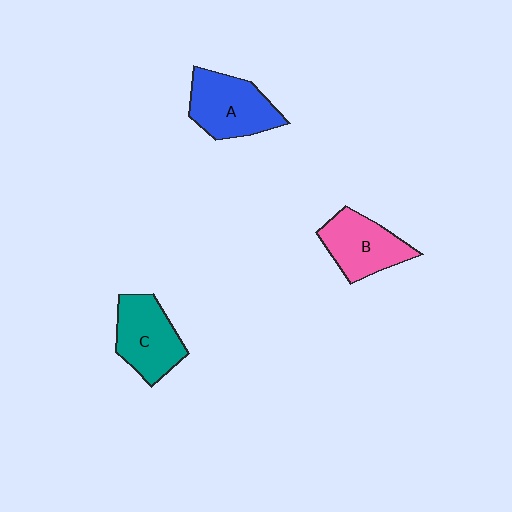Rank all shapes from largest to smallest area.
From largest to smallest: A (blue), C (teal), B (pink).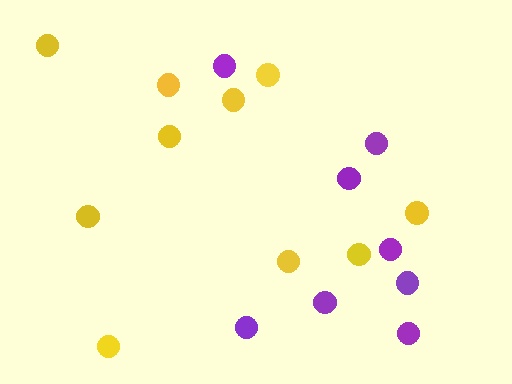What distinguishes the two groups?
There are 2 groups: one group of yellow circles (10) and one group of purple circles (8).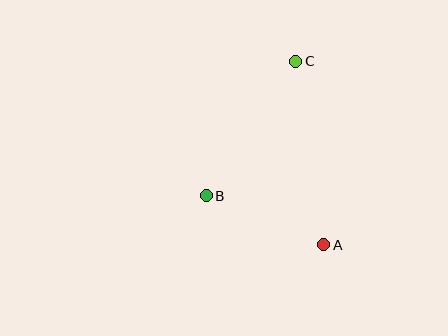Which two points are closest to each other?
Points A and B are closest to each other.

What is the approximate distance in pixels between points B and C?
The distance between B and C is approximately 162 pixels.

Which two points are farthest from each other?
Points A and C are farthest from each other.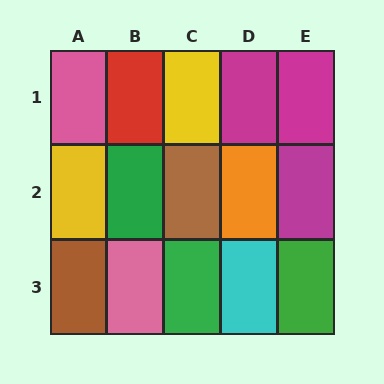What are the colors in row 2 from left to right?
Yellow, green, brown, orange, magenta.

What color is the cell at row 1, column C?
Yellow.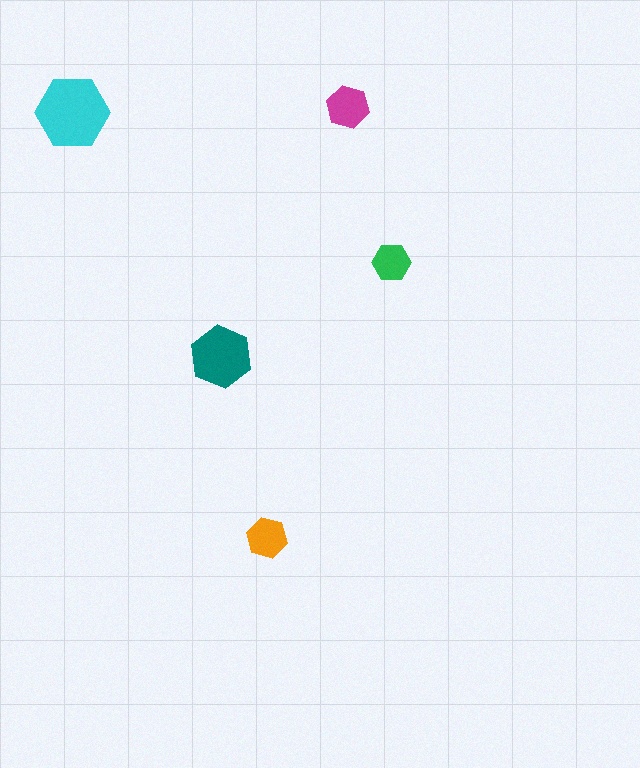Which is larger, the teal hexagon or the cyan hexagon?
The cyan one.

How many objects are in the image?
There are 5 objects in the image.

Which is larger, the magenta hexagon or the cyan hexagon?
The cyan one.